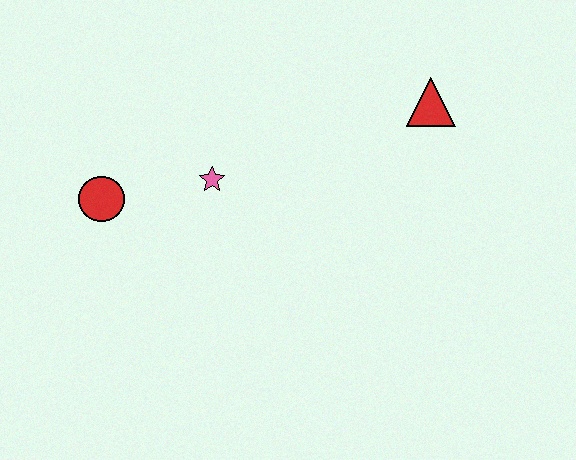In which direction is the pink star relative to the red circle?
The pink star is to the right of the red circle.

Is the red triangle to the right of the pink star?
Yes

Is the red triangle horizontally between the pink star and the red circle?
No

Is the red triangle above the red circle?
Yes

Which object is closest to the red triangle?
The pink star is closest to the red triangle.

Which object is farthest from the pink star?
The red triangle is farthest from the pink star.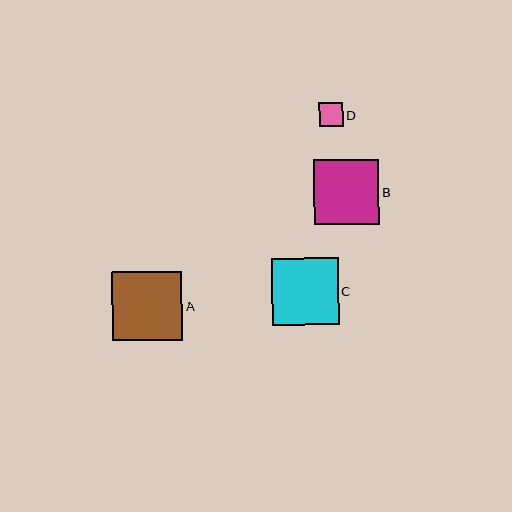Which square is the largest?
Square A is the largest with a size of approximately 70 pixels.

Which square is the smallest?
Square D is the smallest with a size of approximately 23 pixels.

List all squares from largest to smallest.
From largest to smallest: A, C, B, D.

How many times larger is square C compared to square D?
Square C is approximately 2.9 times the size of square D.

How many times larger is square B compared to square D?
Square B is approximately 2.8 times the size of square D.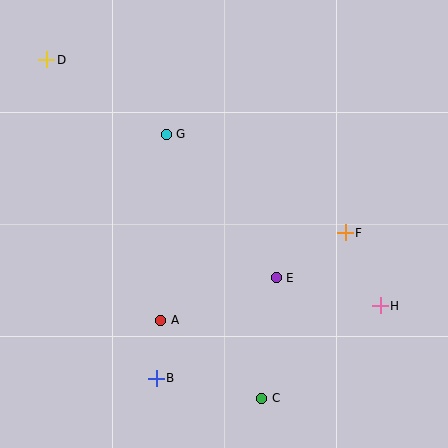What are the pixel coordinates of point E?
Point E is at (276, 278).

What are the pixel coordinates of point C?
Point C is at (262, 398).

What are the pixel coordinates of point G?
Point G is at (166, 134).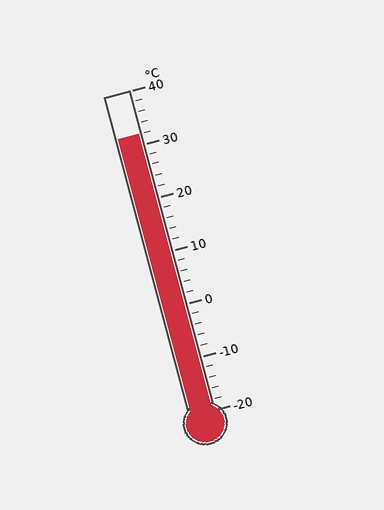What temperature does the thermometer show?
The thermometer shows approximately 32°C.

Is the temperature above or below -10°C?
The temperature is above -10°C.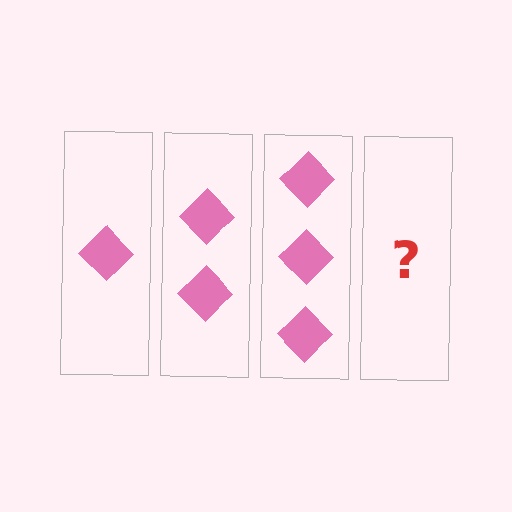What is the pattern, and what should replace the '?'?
The pattern is that each step adds one more diamond. The '?' should be 4 diamonds.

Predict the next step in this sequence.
The next step is 4 diamonds.